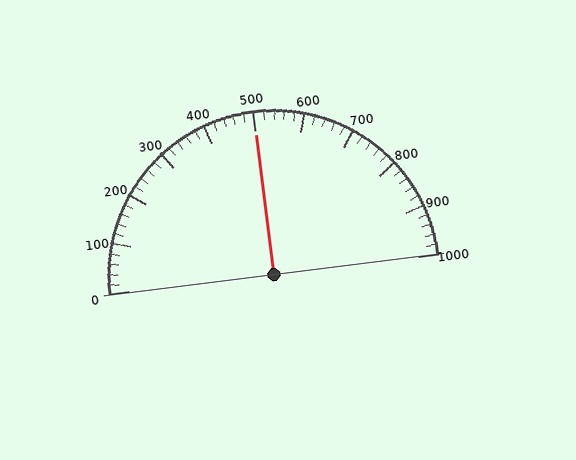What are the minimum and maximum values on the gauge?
The gauge ranges from 0 to 1000.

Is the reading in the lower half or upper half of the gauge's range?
The reading is in the upper half of the range (0 to 1000).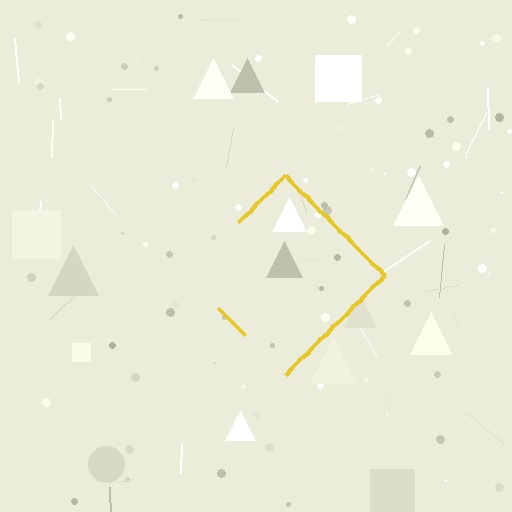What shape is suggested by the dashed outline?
The dashed outline suggests a diamond.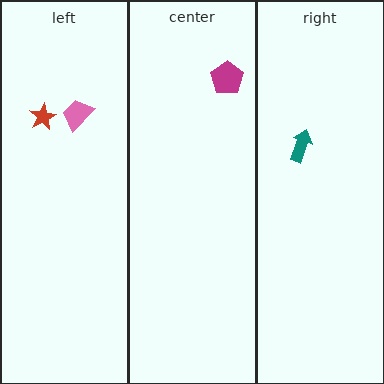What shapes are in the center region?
The magenta pentagon.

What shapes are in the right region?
The teal arrow.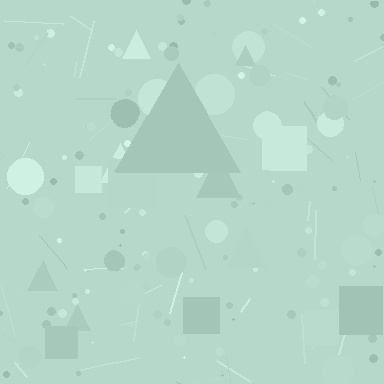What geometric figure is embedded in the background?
A triangle is embedded in the background.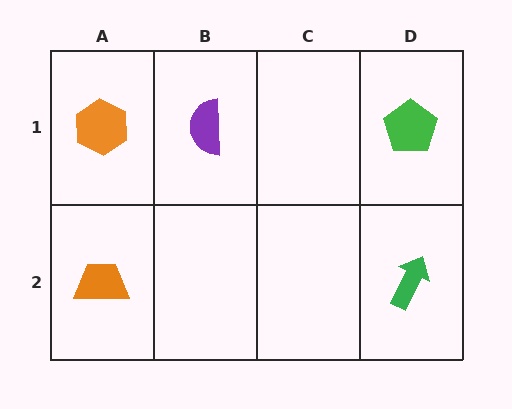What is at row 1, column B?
A purple semicircle.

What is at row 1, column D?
A green pentagon.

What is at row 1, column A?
An orange hexagon.